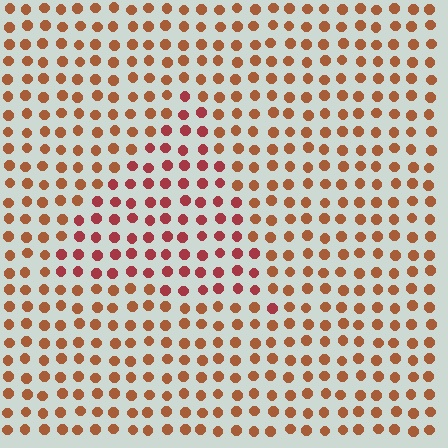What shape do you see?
I see a triangle.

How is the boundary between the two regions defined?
The boundary is defined purely by a slight shift in hue (about 27 degrees). Spacing, size, and orientation are identical on both sides.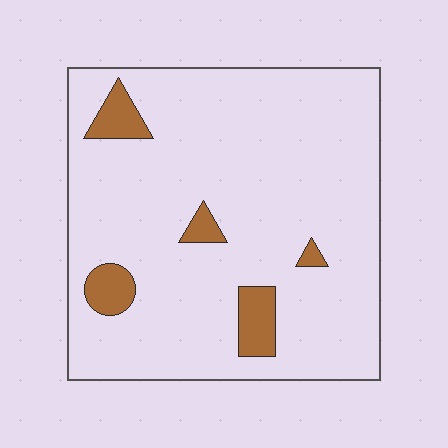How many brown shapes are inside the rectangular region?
5.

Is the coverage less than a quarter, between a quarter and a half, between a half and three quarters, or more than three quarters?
Less than a quarter.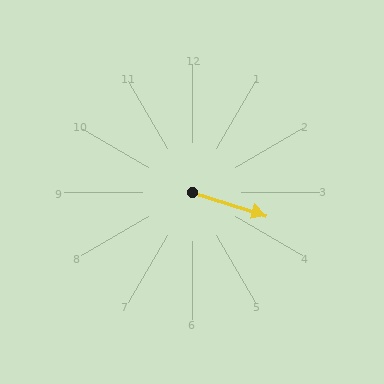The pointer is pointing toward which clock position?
Roughly 4 o'clock.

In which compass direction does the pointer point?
East.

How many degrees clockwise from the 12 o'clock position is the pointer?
Approximately 108 degrees.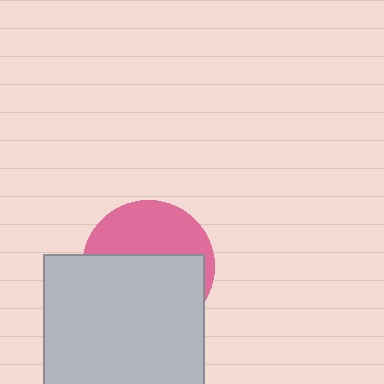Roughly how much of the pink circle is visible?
A small part of it is visible (roughly 40%).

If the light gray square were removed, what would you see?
You would see the complete pink circle.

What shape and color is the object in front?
The object in front is a light gray square.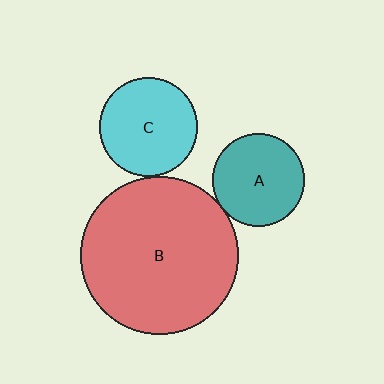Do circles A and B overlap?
Yes.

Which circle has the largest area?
Circle B (red).